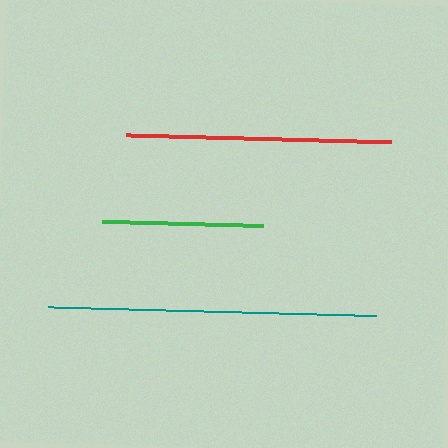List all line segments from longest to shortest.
From longest to shortest: teal, red, green.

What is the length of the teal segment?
The teal segment is approximately 327 pixels long.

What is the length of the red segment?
The red segment is approximately 265 pixels long.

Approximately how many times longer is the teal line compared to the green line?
The teal line is approximately 2.0 times the length of the green line.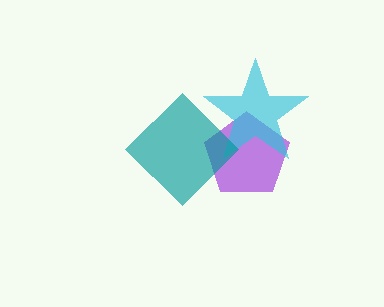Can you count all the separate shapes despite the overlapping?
Yes, there are 3 separate shapes.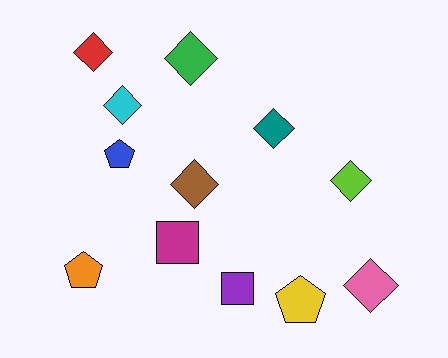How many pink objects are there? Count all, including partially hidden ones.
There is 1 pink object.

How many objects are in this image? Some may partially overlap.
There are 12 objects.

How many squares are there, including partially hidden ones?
There are 2 squares.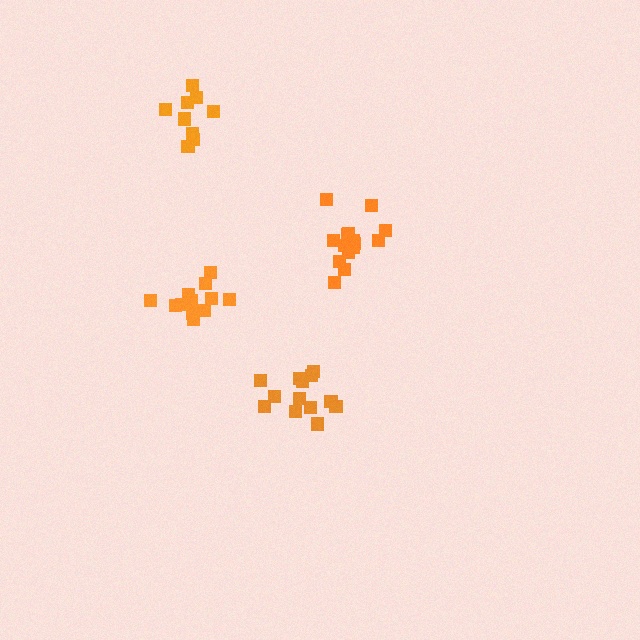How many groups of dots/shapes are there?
There are 4 groups.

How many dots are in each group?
Group 1: 12 dots, Group 2: 10 dots, Group 3: 13 dots, Group 4: 15 dots (50 total).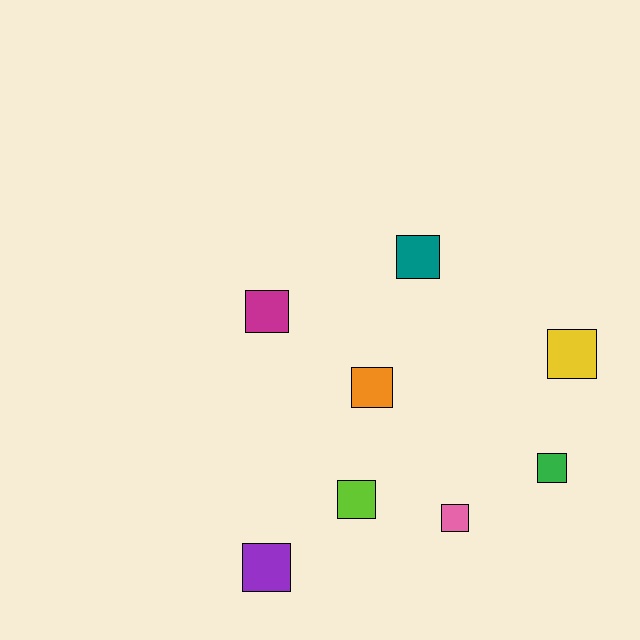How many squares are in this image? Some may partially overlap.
There are 8 squares.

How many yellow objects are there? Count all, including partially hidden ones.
There is 1 yellow object.